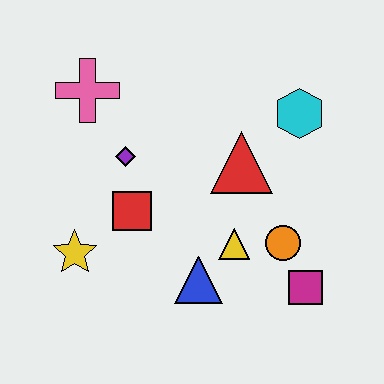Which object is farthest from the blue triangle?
The pink cross is farthest from the blue triangle.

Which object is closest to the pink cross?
The purple diamond is closest to the pink cross.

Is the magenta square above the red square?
No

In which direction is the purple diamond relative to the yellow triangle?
The purple diamond is to the left of the yellow triangle.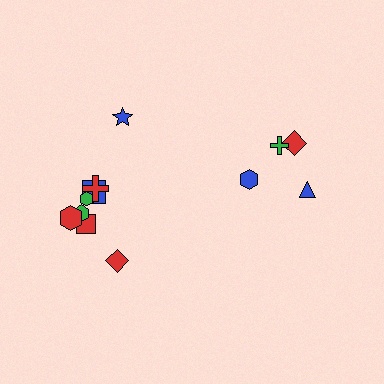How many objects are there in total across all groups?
There are 12 objects.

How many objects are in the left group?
There are 8 objects.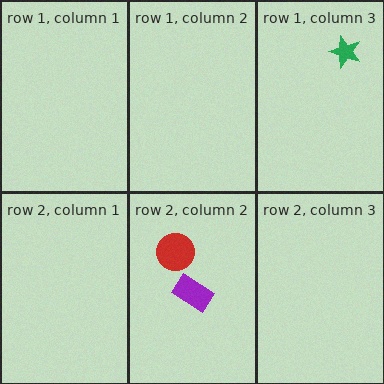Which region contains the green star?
The row 1, column 3 region.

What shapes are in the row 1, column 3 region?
The green star.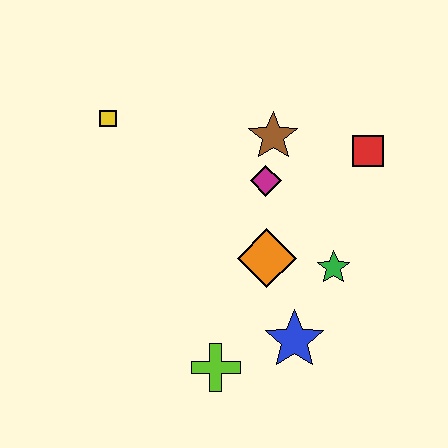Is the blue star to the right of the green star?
No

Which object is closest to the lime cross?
The blue star is closest to the lime cross.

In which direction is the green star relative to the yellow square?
The green star is to the right of the yellow square.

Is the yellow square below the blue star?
No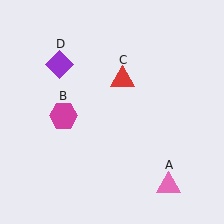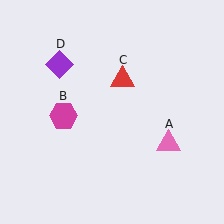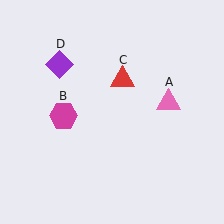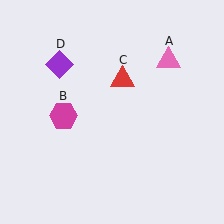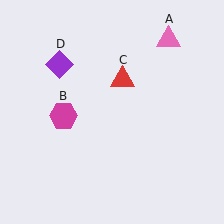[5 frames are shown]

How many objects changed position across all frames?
1 object changed position: pink triangle (object A).